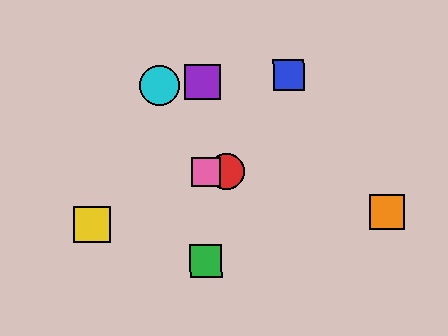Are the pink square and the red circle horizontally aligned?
Yes, both are at y≈172.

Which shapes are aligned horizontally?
The red circle, the pink square are aligned horizontally.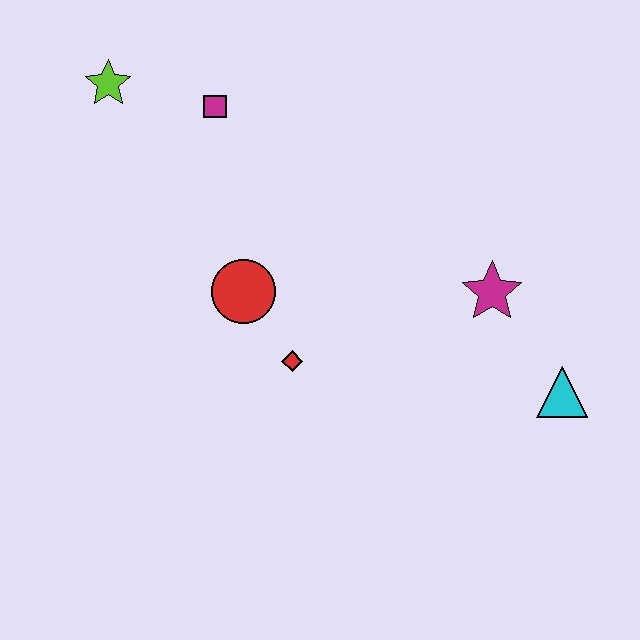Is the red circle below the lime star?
Yes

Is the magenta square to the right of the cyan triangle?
No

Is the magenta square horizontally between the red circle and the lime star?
Yes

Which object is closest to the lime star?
The magenta square is closest to the lime star.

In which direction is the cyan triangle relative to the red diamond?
The cyan triangle is to the right of the red diamond.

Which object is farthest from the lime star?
The cyan triangle is farthest from the lime star.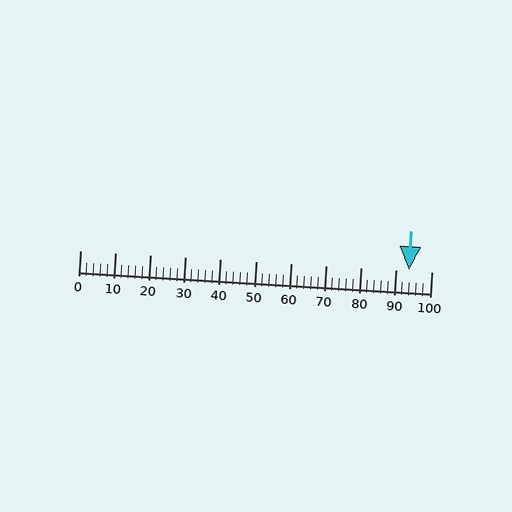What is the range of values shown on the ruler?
The ruler shows values from 0 to 100.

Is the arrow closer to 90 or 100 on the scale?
The arrow is closer to 90.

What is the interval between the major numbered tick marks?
The major tick marks are spaced 10 units apart.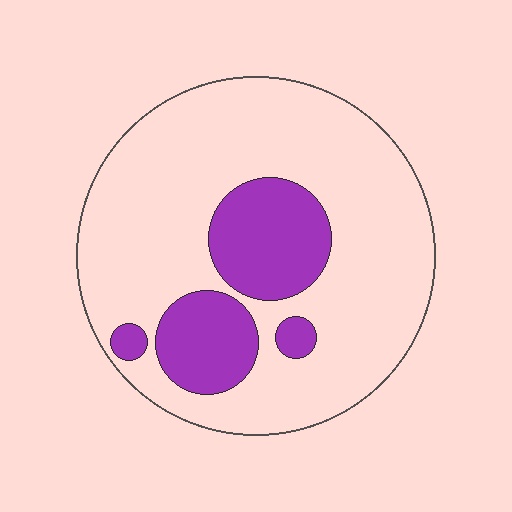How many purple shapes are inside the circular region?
4.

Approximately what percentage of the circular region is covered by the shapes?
Approximately 25%.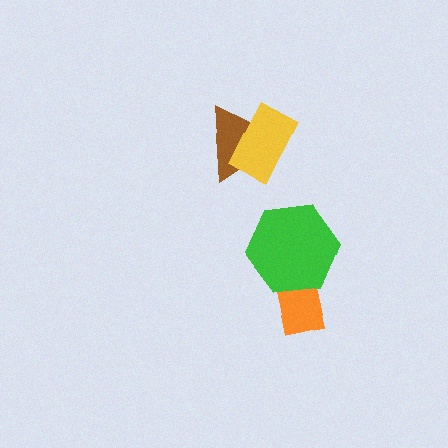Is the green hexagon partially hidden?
No, no other shape covers it.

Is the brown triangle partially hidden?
Yes, it is partially covered by another shape.